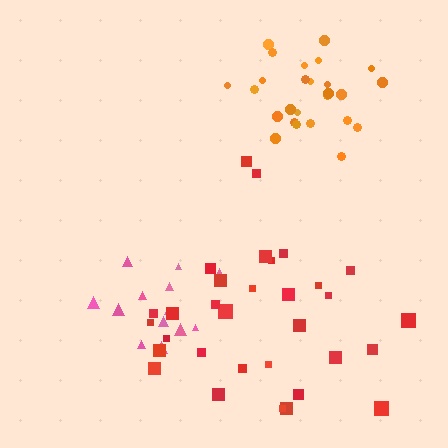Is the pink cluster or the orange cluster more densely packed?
Orange.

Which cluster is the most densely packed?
Orange.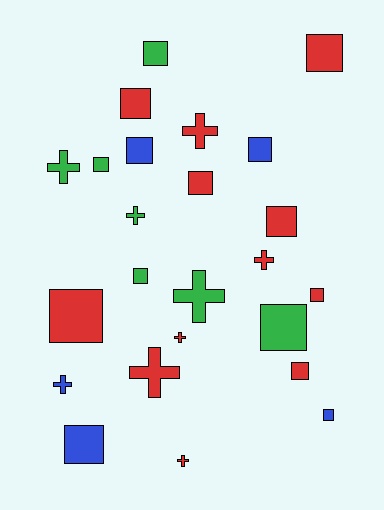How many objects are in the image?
There are 24 objects.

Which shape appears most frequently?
Square, with 15 objects.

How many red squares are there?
There are 7 red squares.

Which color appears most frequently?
Red, with 12 objects.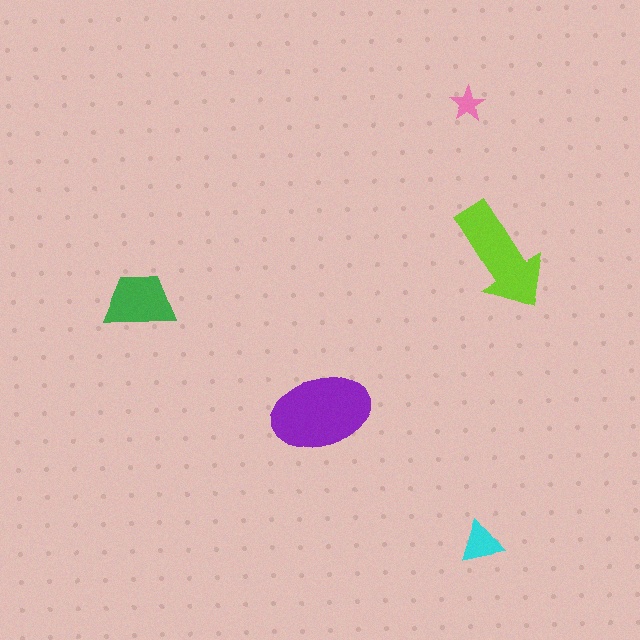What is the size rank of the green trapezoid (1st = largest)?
3rd.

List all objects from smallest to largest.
The pink star, the cyan triangle, the green trapezoid, the lime arrow, the purple ellipse.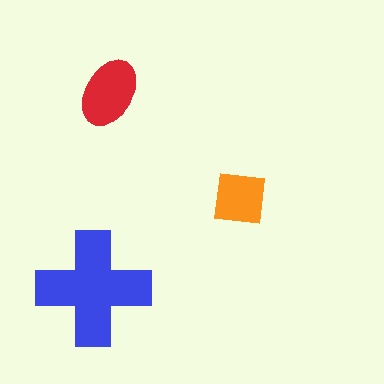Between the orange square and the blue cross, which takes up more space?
The blue cross.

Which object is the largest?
The blue cross.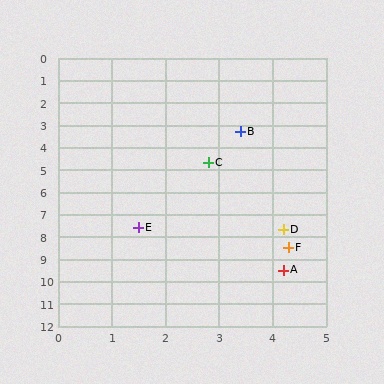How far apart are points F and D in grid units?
Points F and D are about 0.8 grid units apart.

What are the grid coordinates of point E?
Point E is at approximately (1.5, 7.6).